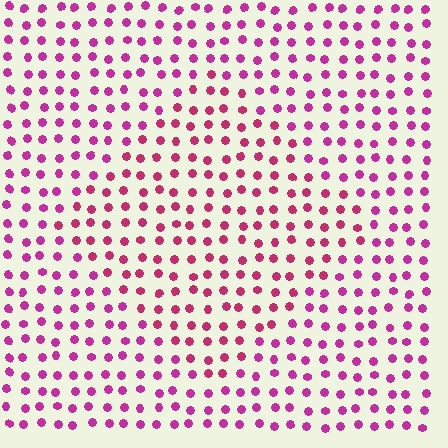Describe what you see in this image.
The image is filled with small magenta elements in a uniform arrangement. A diamond-shaped region is visible where the elements are tinted to a slightly different hue, forming a subtle color boundary.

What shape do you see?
I see a diamond.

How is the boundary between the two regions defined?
The boundary is defined purely by a slight shift in hue (about 20 degrees). Spacing, size, and orientation are identical on both sides.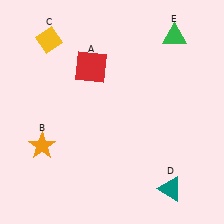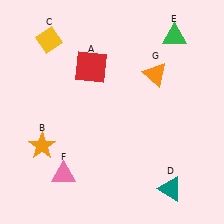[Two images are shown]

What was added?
A pink triangle (F), an orange triangle (G) were added in Image 2.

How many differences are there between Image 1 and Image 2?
There are 2 differences between the two images.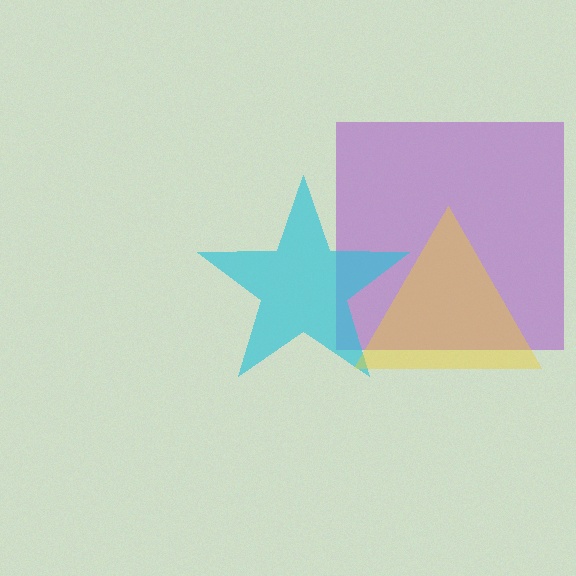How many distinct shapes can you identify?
There are 3 distinct shapes: a purple square, a cyan star, a yellow triangle.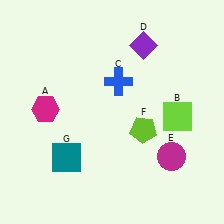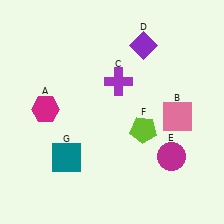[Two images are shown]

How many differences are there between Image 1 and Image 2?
There are 2 differences between the two images.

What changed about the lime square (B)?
In Image 1, B is lime. In Image 2, it changed to pink.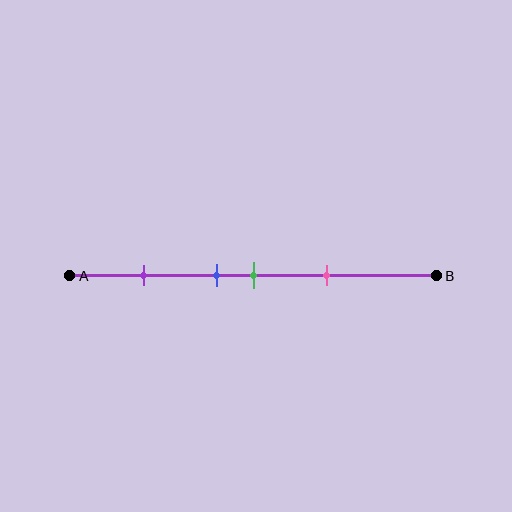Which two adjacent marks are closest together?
The blue and green marks are the closest adjacent pair.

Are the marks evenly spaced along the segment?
No, the marks are not evenly spaced.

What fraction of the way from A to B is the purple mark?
The purple mark is approximately 20% (0.2) of the way from A to B.